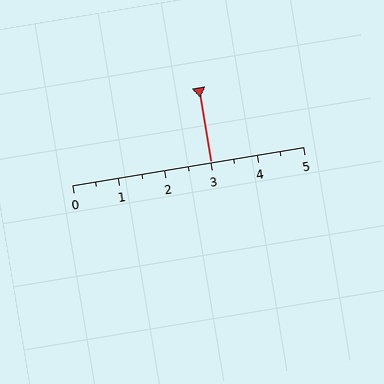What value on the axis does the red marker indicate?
The marker indicates approximately 3.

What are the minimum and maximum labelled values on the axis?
The axis runs from 0 to 5.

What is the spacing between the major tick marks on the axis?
The major ticks are spaced 1 apart.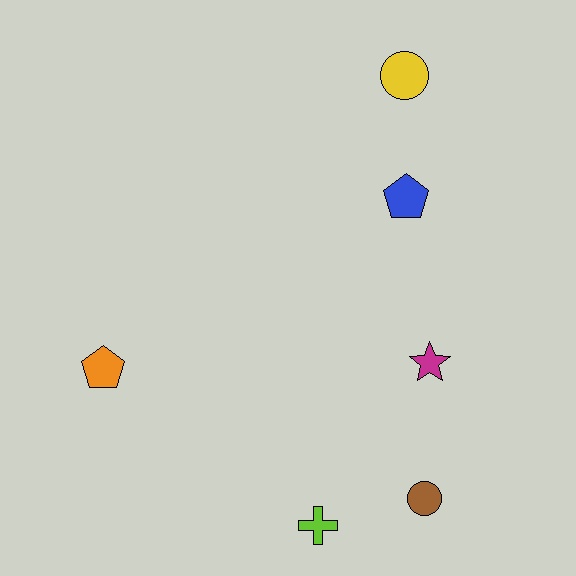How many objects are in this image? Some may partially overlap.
There are 6 objects.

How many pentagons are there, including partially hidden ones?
There are 2 pentagons.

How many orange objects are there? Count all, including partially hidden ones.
There is 1 orange object.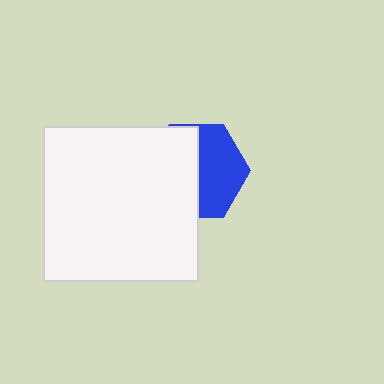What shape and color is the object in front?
The object in front is a white square.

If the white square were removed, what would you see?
You would see the complete blue hexagon.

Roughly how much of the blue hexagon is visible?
About half of it is visible (roughly 47%).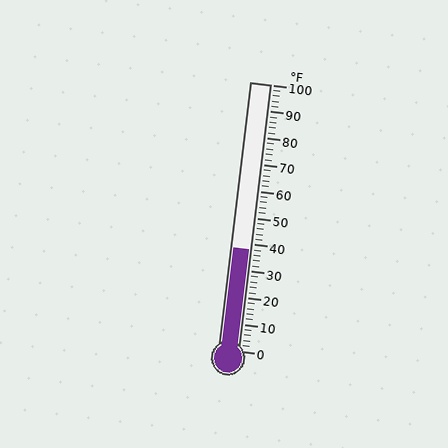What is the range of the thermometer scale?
The thermometer scale ranges from 0°F to 100°F.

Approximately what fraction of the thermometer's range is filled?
The thermometer is filled to approximately 40% of its range.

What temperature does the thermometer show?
The thermometer shows approximately 38°F.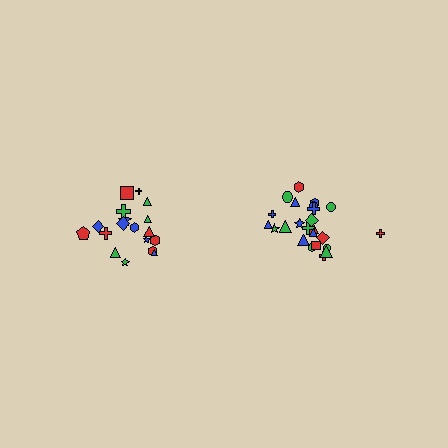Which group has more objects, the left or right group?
The right group.